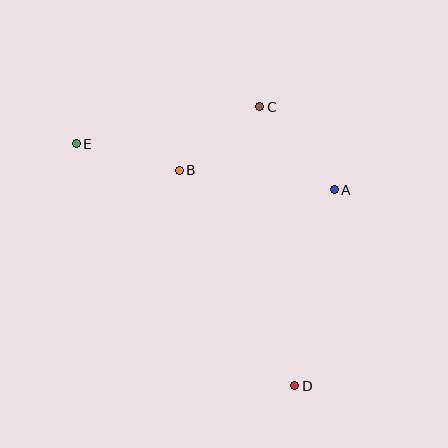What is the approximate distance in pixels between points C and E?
The distance between C and E is approximately 187 pixels.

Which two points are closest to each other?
Points B and C are closest to each other.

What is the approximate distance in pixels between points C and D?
The distance between C and D is approximately 281 pixels.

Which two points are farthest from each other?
Points D and E are farthest from each other.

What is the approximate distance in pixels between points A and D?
The distance between A and D is approximately 200 pixels.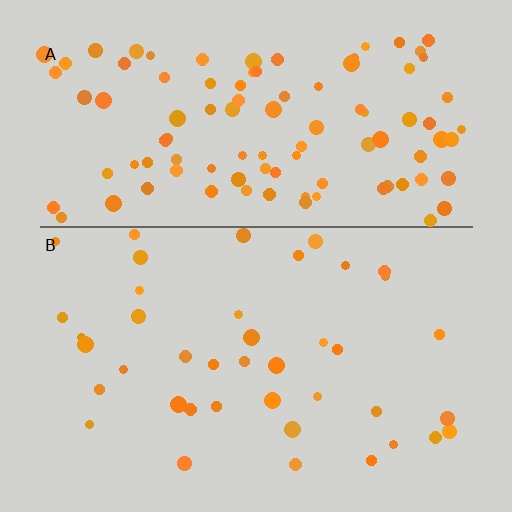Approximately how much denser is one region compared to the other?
Approximately 2.6× — region A over region B.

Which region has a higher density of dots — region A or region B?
A (the top).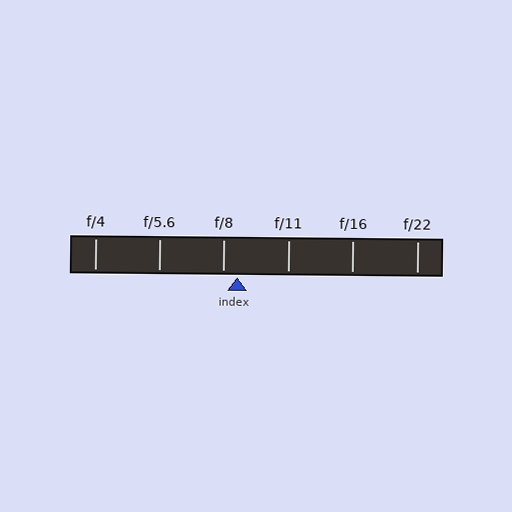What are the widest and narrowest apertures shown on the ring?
The widest aperture shown is f/4 and the narrowest is f/22.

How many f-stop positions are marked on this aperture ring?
There are 6 f-stop positions marked.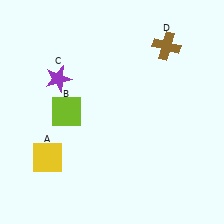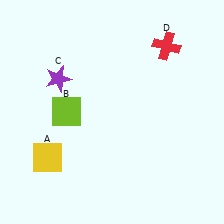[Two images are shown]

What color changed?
The cross (D) changed from brown in Image 1 to red in Image 2.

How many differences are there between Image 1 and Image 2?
There is 1 difference between the two images.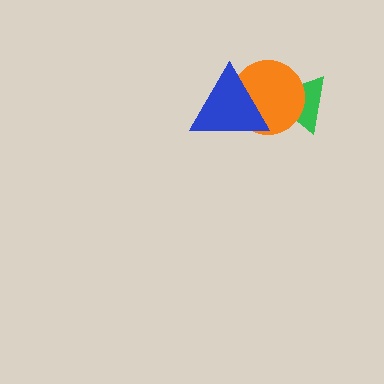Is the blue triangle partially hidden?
No, no other shape covers it.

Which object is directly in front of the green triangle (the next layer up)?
The orange circle is directly in front of the green triangle.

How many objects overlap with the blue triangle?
2 objects overlap with the blue triangle.